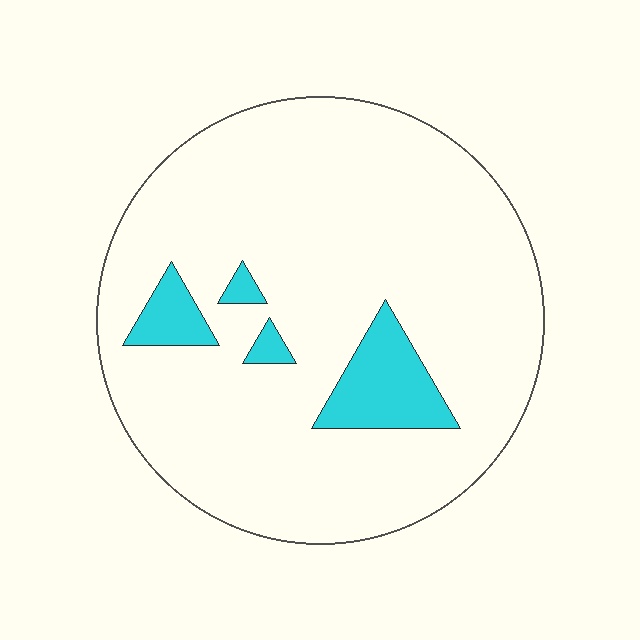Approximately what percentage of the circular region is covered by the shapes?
Approximately 10%.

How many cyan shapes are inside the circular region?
4.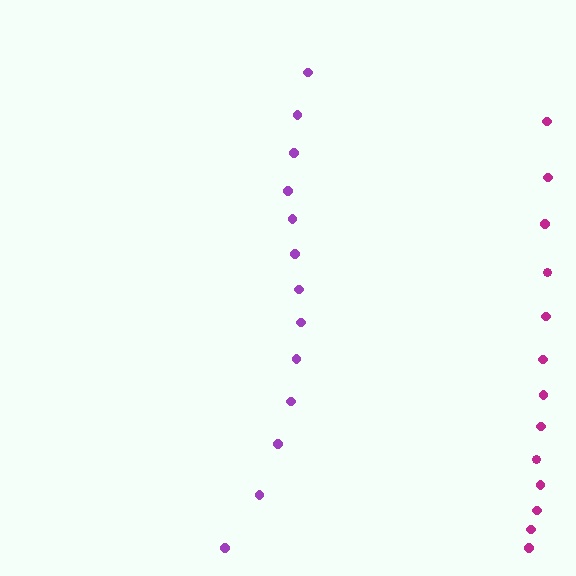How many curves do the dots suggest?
There are 2 distinct paths.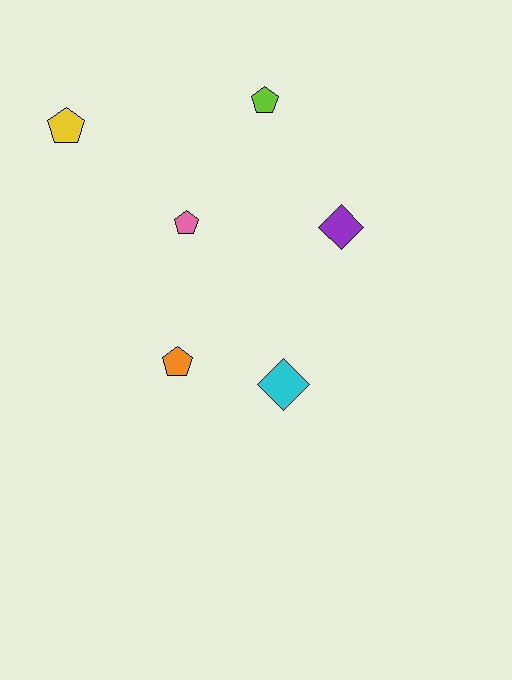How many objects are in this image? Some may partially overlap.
There are 6 objects.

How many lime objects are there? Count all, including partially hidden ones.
There is 1 lime object.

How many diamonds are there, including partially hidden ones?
There are 2 diamonds.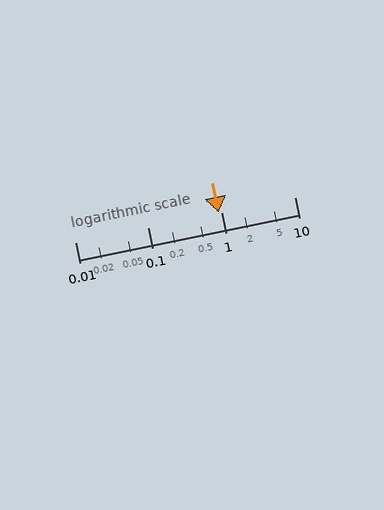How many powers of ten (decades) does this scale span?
The scale spans 3 decades, from 0.01 to 10.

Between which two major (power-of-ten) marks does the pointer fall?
The pointer is between 0.1 and 1.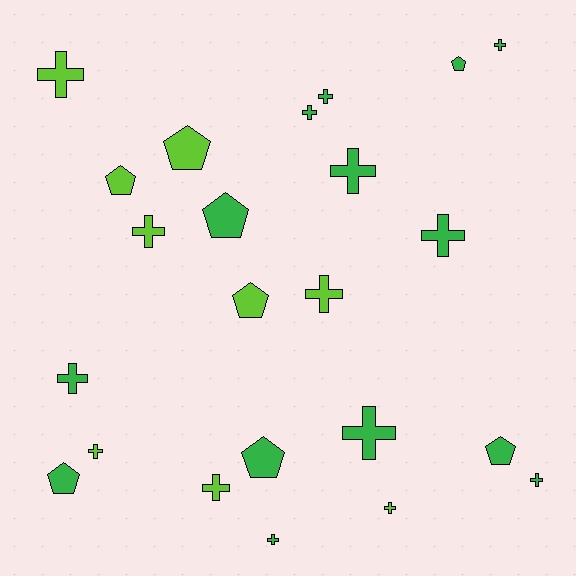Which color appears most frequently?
Green, with 14 objects.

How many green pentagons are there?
There are 5 green pentagons.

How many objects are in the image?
There are 23 objects.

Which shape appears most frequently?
Cross, with 15 objects.